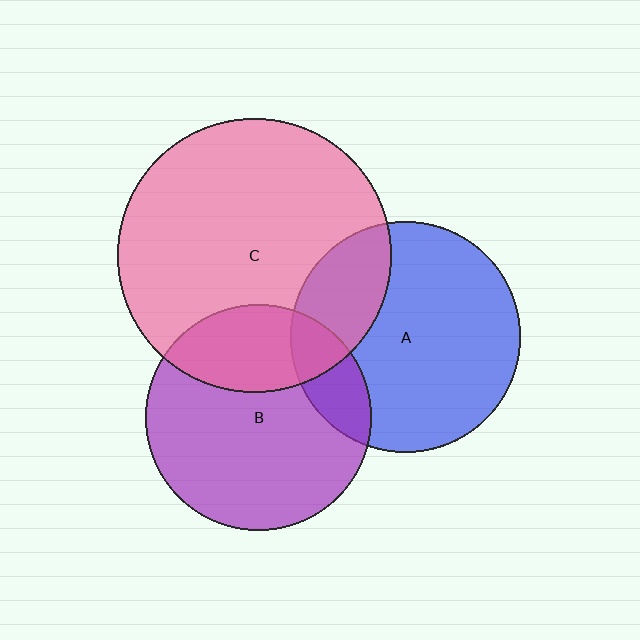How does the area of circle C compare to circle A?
Approximately 1.4 times.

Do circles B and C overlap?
Yes.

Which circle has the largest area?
Circle C (pink).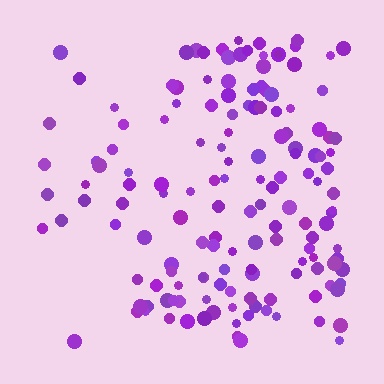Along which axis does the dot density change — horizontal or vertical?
Horizontal.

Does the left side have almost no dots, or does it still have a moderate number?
Still a moderate number, just noticeably fewer than the right.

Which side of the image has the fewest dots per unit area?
The left.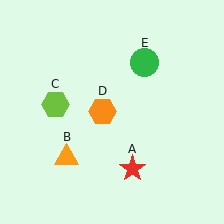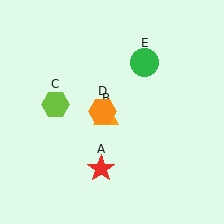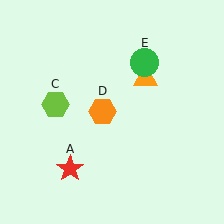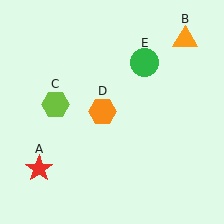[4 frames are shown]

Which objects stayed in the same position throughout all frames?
Lime hexagon (object C) and orange hexagon (object D) and green circle (object E) remained stationary.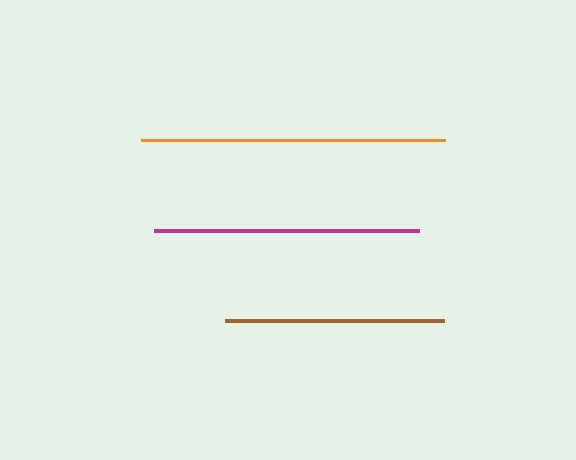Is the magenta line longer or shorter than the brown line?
The magenta line is longer than the brown line.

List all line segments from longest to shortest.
From longest to shortest: orange, magenta, brown.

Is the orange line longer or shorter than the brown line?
The orange line is longer than the brown line.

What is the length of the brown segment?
The brown segment is approximately 220 pixels long.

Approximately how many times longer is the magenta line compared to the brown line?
The magenta line is approximately 1.2 times the length of the brown line.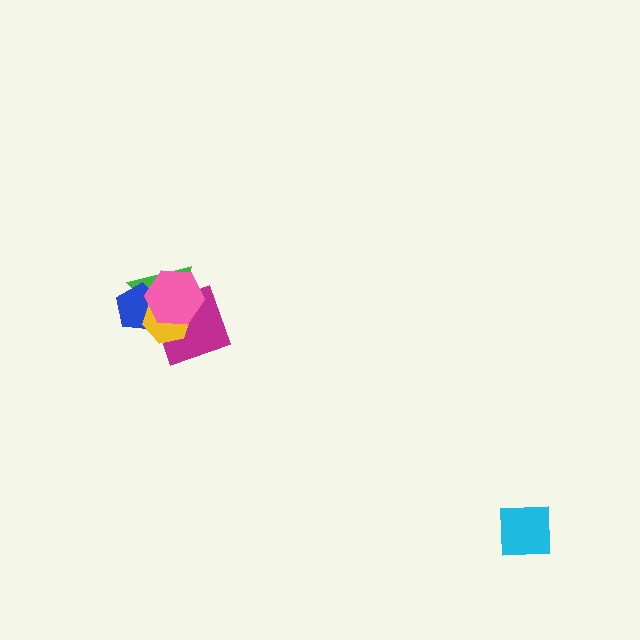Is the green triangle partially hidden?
Yes, it is partially covered by another shape.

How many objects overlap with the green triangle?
4 objects overlap with the green triangle.